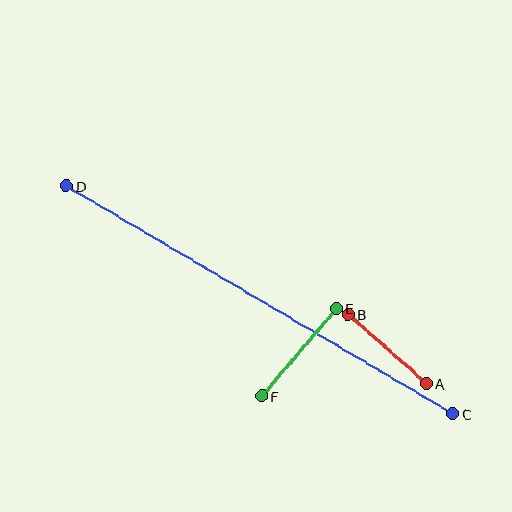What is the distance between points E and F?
The distance is approximately 115 pixels.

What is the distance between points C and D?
The distance is approximately 448 pixels.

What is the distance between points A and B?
The distance is approximately 104 pixels.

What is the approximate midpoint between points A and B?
The midpoint is at approximately (387, 349) pixels.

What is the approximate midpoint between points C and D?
The midpoint is at approximately (259, 300) pixels.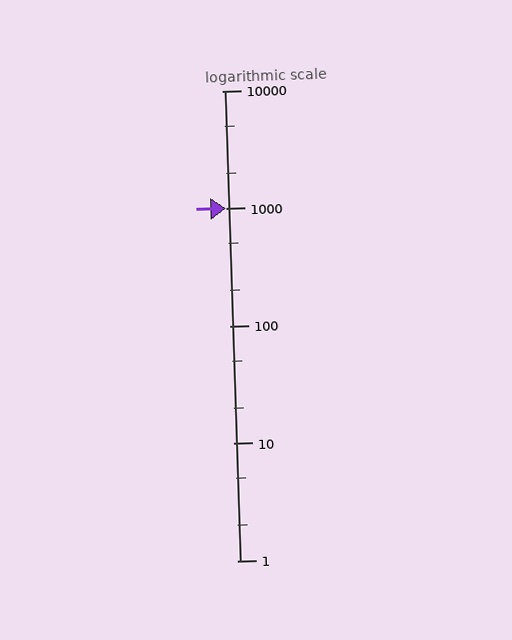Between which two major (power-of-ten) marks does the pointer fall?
The pointer is between 1000 and 10000.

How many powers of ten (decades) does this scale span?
The scale spans 4 decades, from 1 to 10000.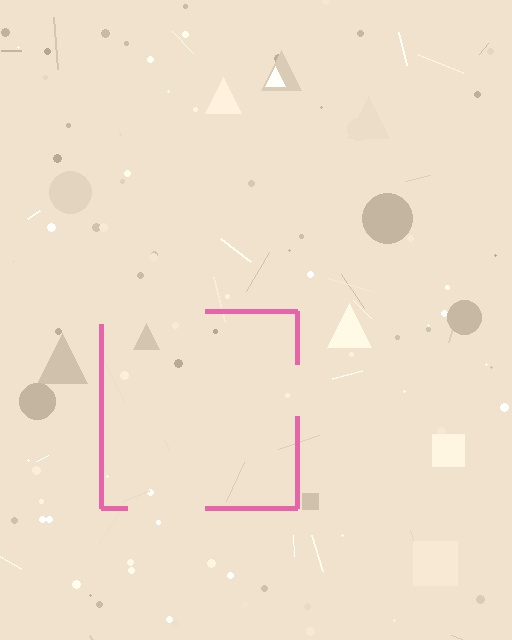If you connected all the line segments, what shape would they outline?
They would outline a square.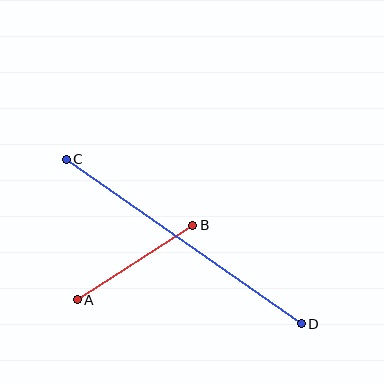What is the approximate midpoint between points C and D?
The midpoint is at approximately (184, 241) pixels.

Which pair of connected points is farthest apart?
Points C and D are farthest apart.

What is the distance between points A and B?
The distance is approximately 137 pixels.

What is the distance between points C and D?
The distance is approximately 287 pixels.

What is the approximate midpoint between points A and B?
The midpoint is at approximately (135, 262) pixels.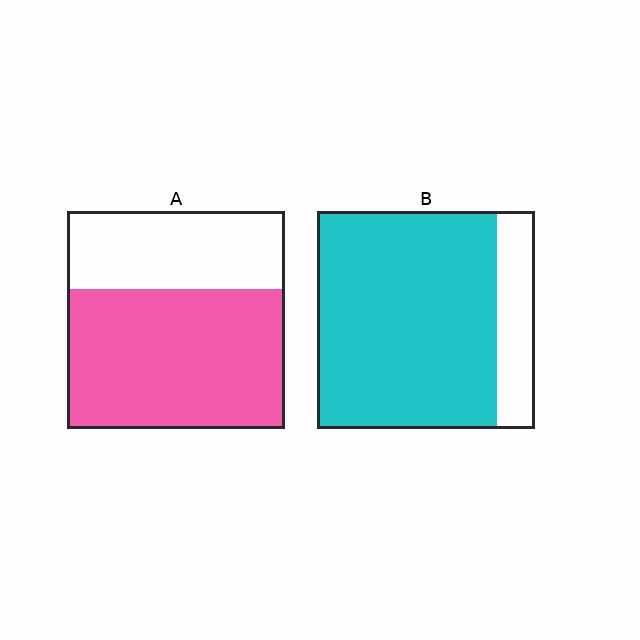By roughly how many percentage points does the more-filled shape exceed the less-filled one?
By roughly 20 percentage points (B over A).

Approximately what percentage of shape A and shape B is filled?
A is approximately 65% and B is approximately 85%.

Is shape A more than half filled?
Yes.